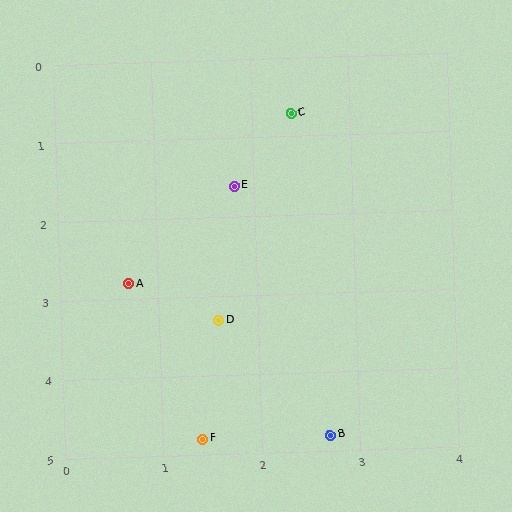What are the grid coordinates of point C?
Point C is at approximately (2.4, 0.7).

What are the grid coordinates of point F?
Point F is at approximately (1.4, 4.8).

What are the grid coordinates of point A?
Point A is at approximately (0.7, 2.8).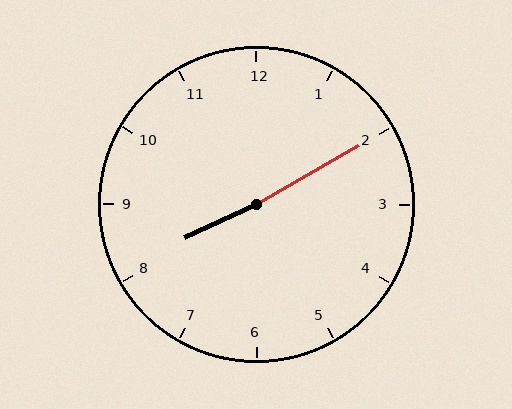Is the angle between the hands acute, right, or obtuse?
It is obtuse.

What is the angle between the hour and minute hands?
Approximately 175 degrees.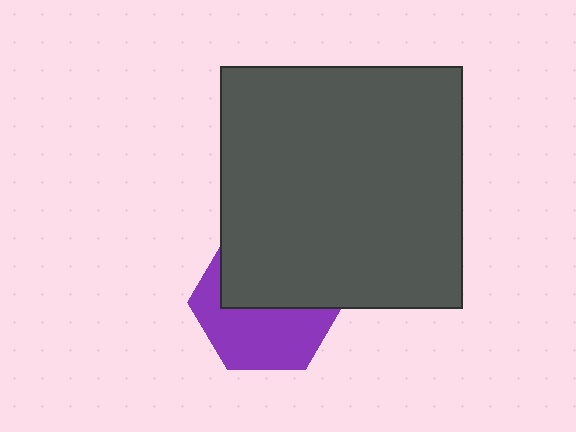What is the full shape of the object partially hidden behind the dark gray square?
The partially hidden object is a purple hexagon.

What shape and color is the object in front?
The object in front is a dark gray square.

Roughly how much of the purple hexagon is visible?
About half of it is visible (roughly 50%).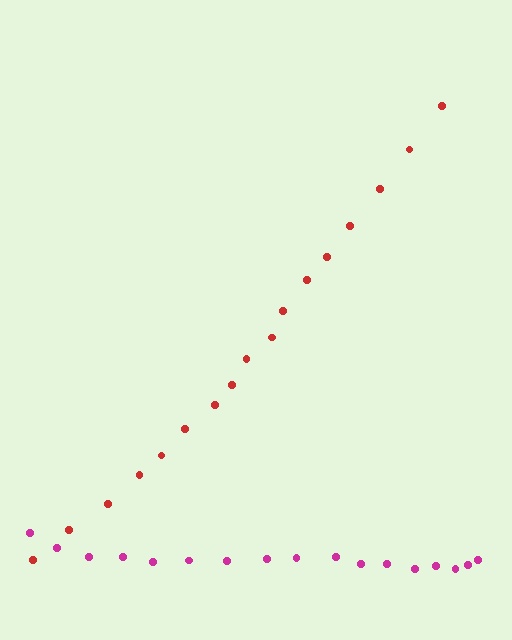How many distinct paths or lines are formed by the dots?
There are 2 distinct paths.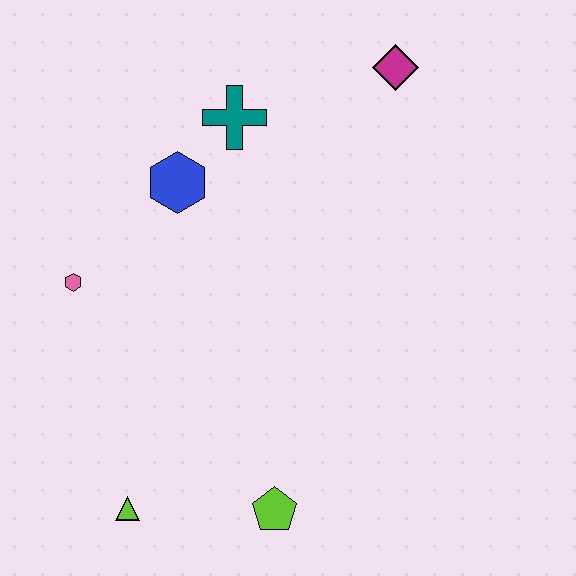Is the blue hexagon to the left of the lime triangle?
No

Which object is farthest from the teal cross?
The lime triangle is farthest from the teal cross.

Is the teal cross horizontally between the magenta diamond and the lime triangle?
Yes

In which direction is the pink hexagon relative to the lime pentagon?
The pink hexagon is above the lime pentagon.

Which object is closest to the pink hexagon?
The blue hexagon is closest to the pink hexagon.